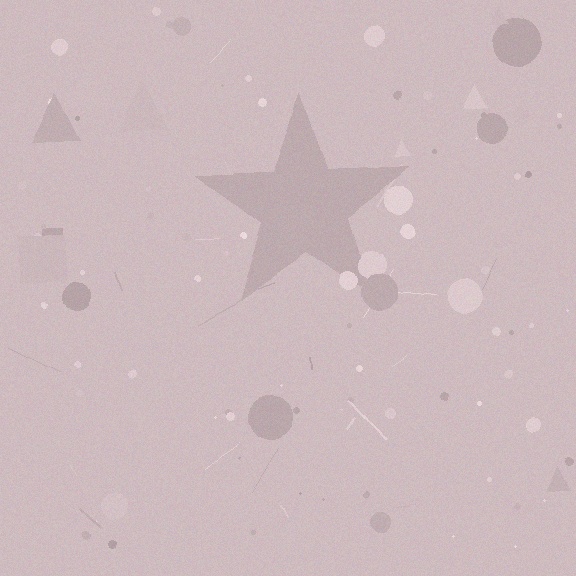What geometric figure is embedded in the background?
A star is embedded in the background.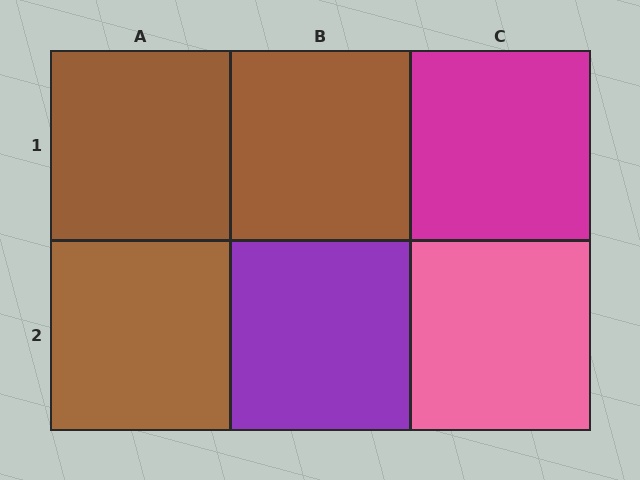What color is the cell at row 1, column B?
Brown.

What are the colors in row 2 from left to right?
Brown, purple, pink.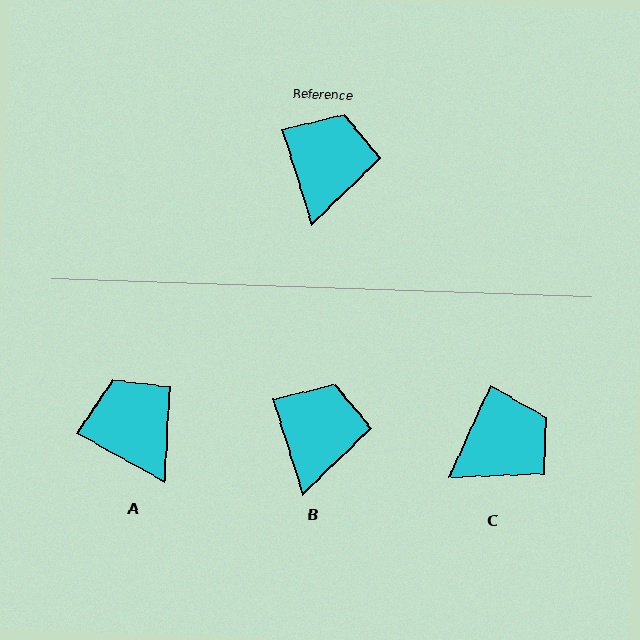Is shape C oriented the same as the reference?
No, it is off by about 42 degrees.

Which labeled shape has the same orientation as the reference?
B.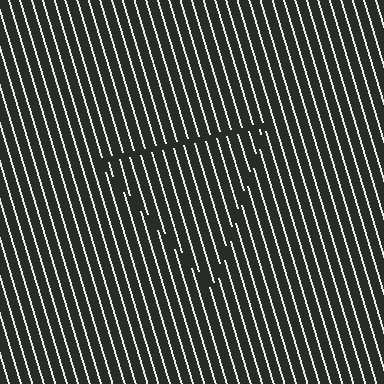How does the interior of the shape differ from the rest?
The interior of the shape contains the same grating, shifted by half a period — the contour is defined by the phase discontinuity where line-ends from the inner and outer gratings abut.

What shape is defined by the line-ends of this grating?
An illusory triangle. The interior of the shape contains the same grating, shifted by half a period — the contour is defined by the phase discontinuity where line-ends from the inner and outer gratings abut.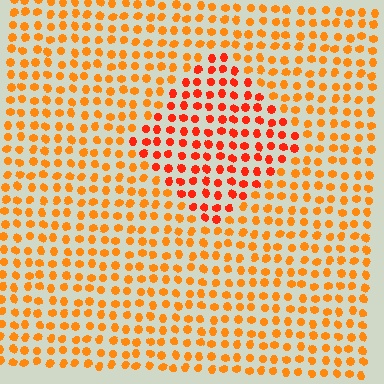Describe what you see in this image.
The image is filled with small orange elements in a uniform arrangement. A diamond-shaped region is visible where the elements are tinted to a slightly different hue, forming a subtle color boundary.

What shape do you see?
I see a diamond.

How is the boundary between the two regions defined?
The boundary is defined purely by a slight shift in hue (about 25 degrees). Spacing, size, and orientation are identical on both sides.